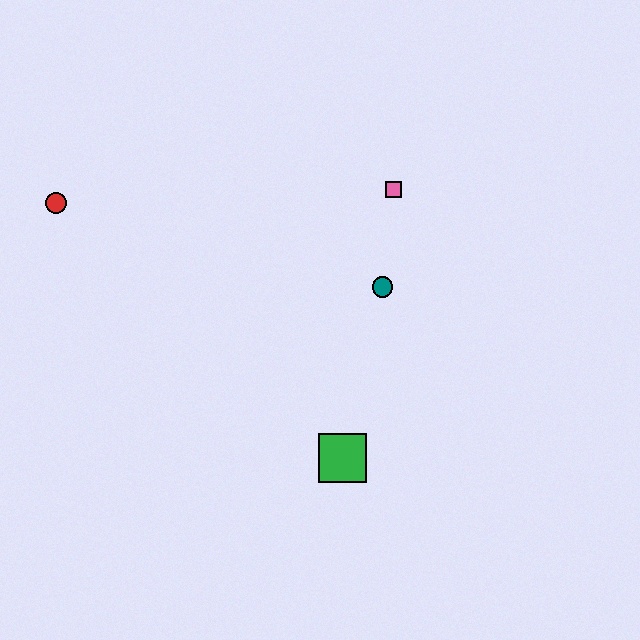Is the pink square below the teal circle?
No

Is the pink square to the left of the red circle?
No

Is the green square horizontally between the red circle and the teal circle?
Yes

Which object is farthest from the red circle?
The green square is farthest from the red circle.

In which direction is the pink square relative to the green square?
The pink square is above the green square.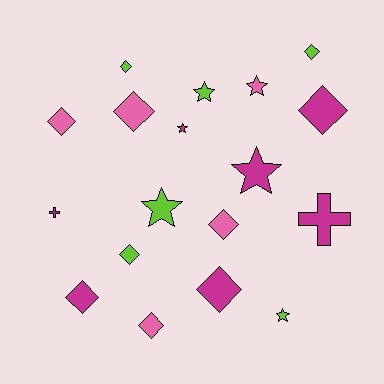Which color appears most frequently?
Magenta, with 7 objects.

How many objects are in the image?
There are 18 objects.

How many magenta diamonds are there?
There are 3 magenta diamonds.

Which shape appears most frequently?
Diamond, with 10 objects.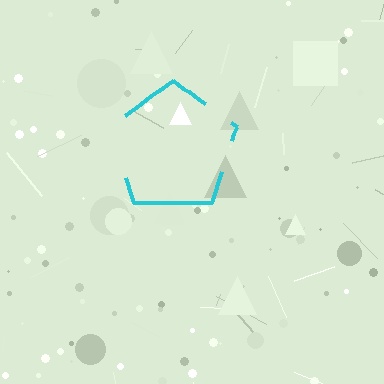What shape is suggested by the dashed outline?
The dashed outline suggests a pentagon.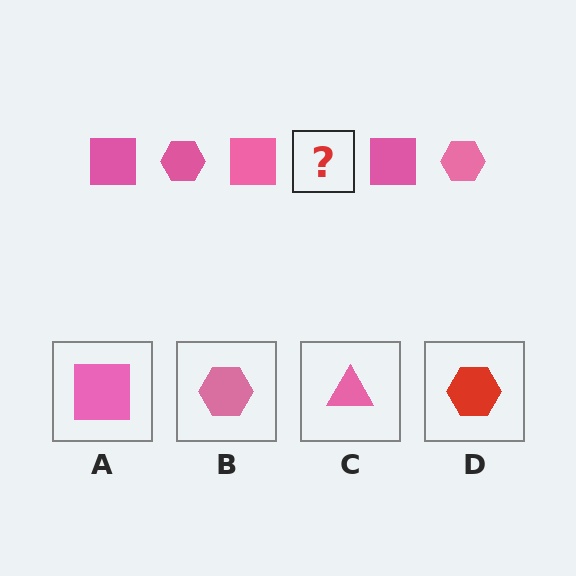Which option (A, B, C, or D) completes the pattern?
B.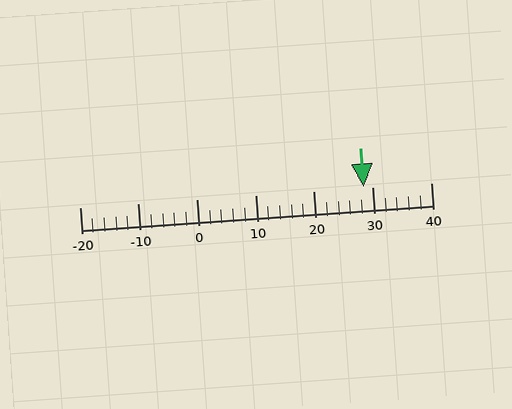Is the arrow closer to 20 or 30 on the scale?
The arrow is closer to 30.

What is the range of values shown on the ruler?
The ruler shows values from -20 to 40.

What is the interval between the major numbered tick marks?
The major tick marks are spaced 10 units apart.